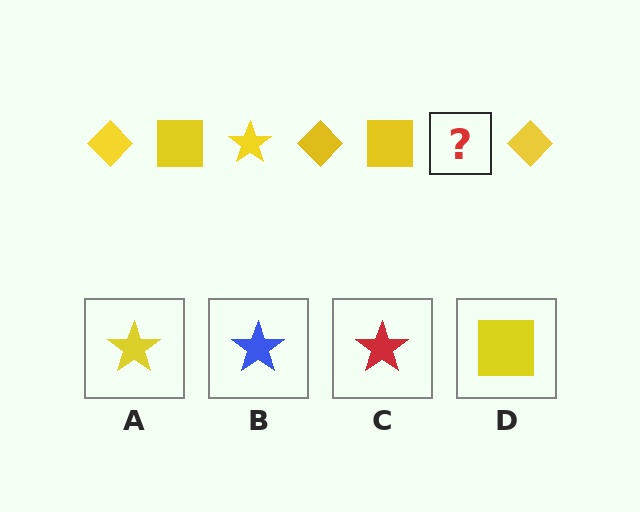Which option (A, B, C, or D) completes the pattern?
A.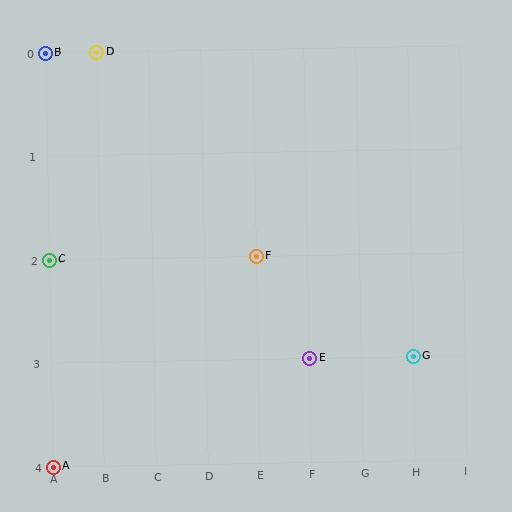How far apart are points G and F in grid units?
Points G and F are 3 columns and 1 row apart (about 3.2 grid units diagonally).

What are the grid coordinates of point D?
Point D is at grid coordinates (B, 0).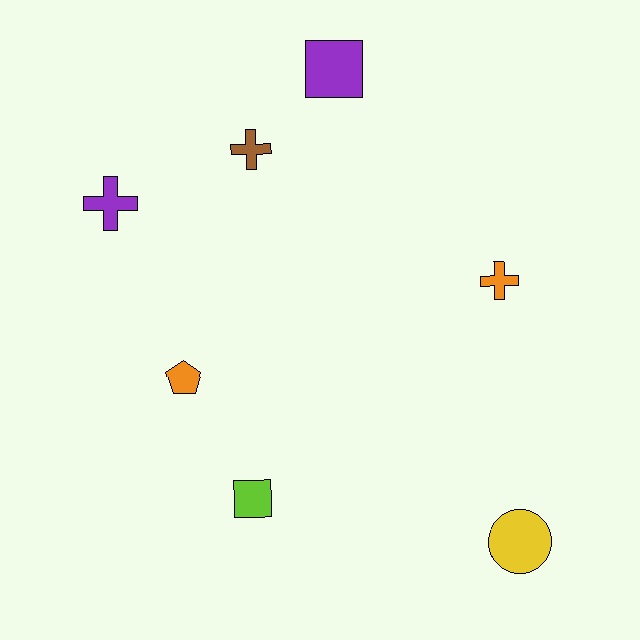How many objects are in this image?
There are 7 objects.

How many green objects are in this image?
There are no green objects.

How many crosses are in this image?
There are 3 crosses.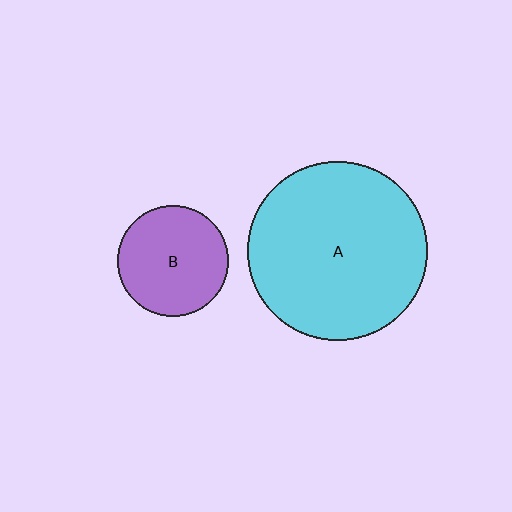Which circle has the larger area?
Circle A (cyan).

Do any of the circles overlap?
No, none of the circles overlap.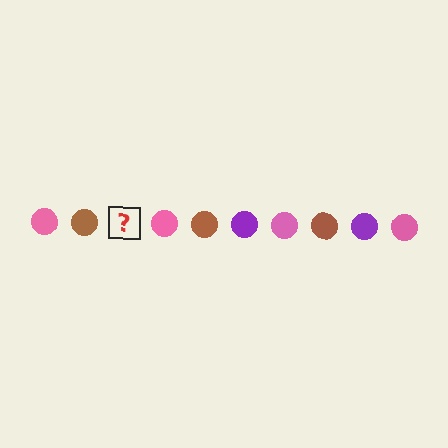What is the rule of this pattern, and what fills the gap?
The rule is that the pattern cycles through pink, brown, purple circles. The gap should be filled with a purple circle.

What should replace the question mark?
The question mark should be replaced with a purple circle.